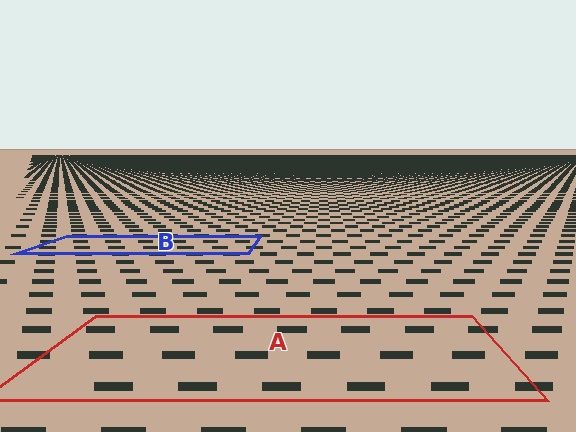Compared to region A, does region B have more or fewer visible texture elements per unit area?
Region B has more texture elements per unit area — they are packed more densely because it is farther away.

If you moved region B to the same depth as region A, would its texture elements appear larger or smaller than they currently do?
They would appear larger. At a closer depth, the same texture elements are projected at a bigger on-screen size.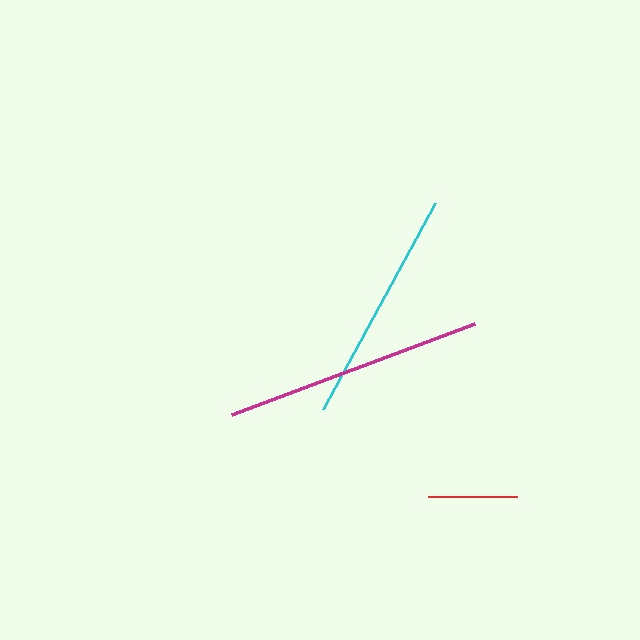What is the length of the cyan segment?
The cyan segment is approximately 234 pixels long.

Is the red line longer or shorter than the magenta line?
The magenta line is longer than the red line.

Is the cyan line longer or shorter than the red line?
The cyan line is longer than the red line.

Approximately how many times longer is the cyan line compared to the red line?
The cyan line is approximately 2.6 times the length of the red line.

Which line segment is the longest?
The magenta line is the longest at approximately 260 pixels.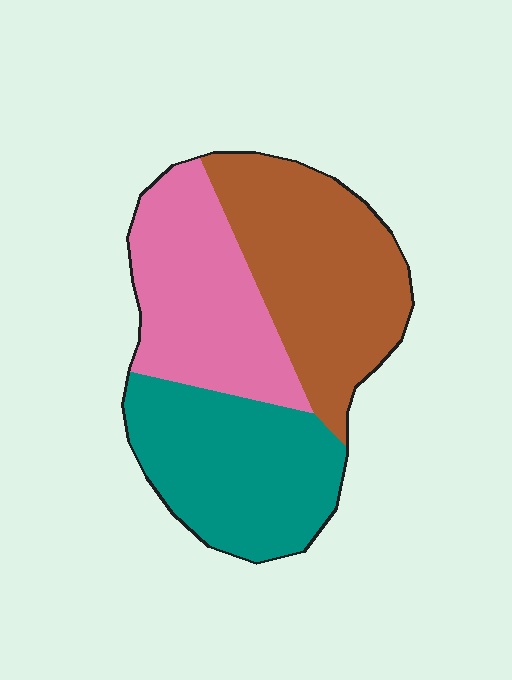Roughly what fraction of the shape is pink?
Pink takes up between a quarter and a half of the shape.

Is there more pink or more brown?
Brown.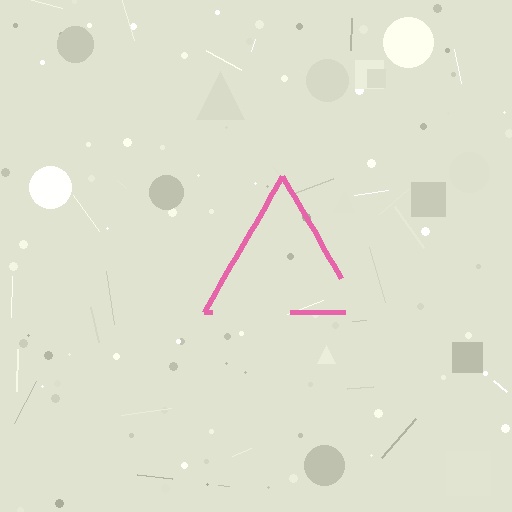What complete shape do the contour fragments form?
The contour fragments form a triangle.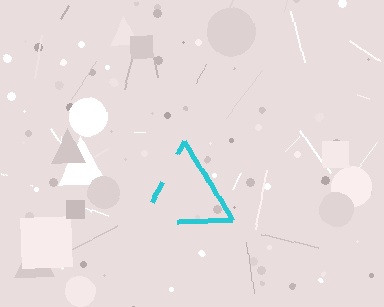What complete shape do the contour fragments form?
The contour fragments form a triangle.